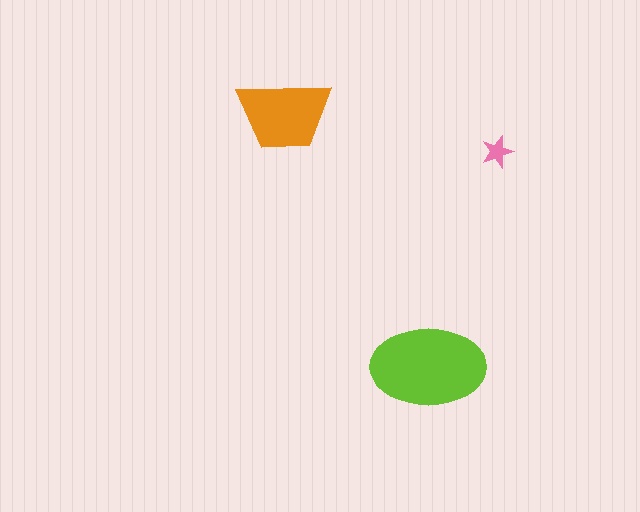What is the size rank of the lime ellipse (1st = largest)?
1st.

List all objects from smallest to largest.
The pink star, the orange trapezoid, the lime ellipse.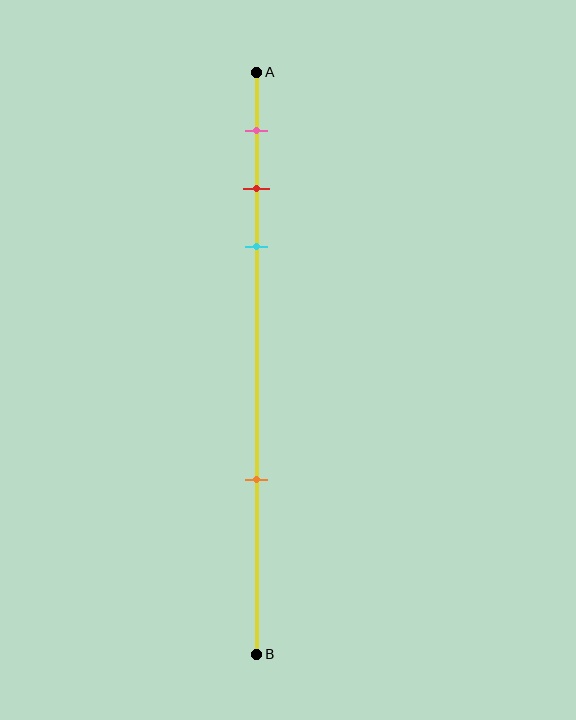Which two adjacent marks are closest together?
The red and cyan marks are the closest adjacent pair.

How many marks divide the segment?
There are 4 marks dividing the segment.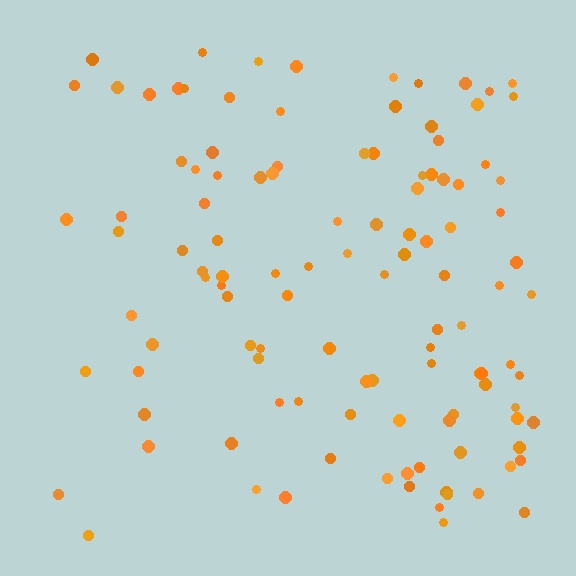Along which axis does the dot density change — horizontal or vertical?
Horizontal.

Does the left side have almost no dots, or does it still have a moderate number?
Still a moderate number, just noticeably fewer than the right.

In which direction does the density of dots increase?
From left to right, with the right side densest.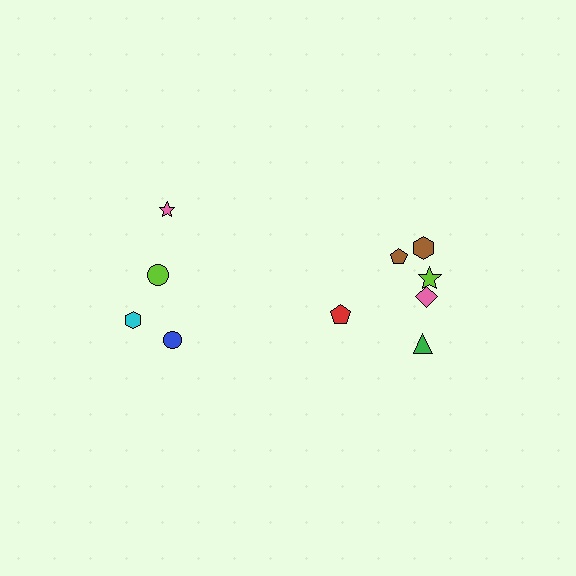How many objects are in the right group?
There are 6 objects.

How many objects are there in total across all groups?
There are 10 objects.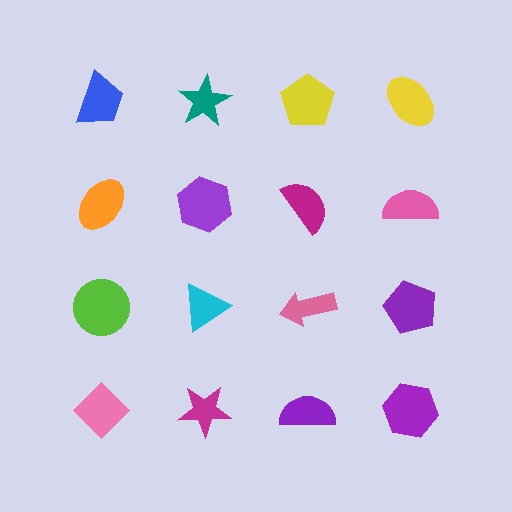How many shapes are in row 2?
4 shapes.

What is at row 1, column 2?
A teal star.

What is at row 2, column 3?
A magenta semicircle.